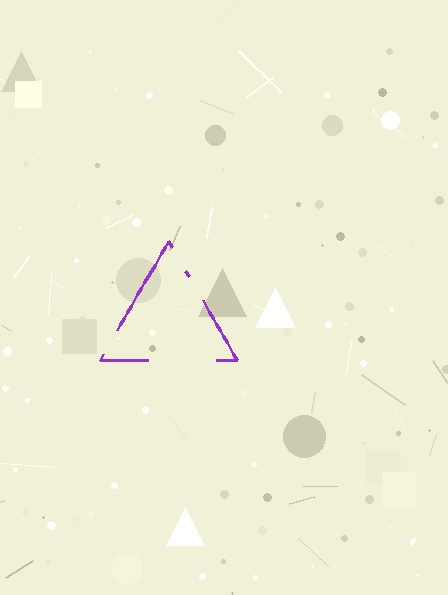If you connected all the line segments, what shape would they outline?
They would outline a triangle.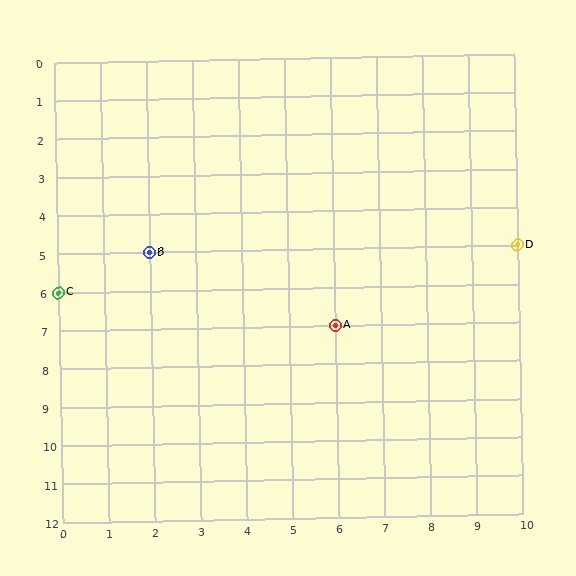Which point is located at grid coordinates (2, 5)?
Point B is at (2, 5).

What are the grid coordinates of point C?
Point C is at grid coordinates (0, 6).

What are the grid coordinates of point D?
Point D is at grid coordinates (10, 5).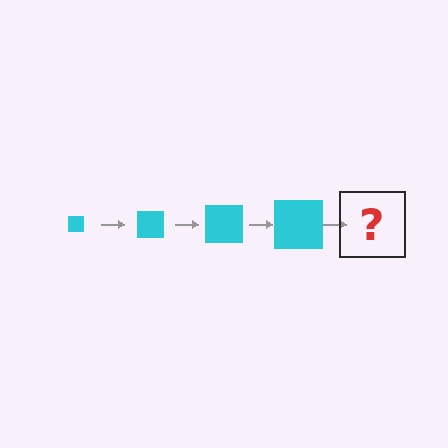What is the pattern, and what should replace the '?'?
The pattern is that the square gets progressively larger each step. The '?' should be a cyan square, larger than the previous one.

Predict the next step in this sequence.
The next step is a cyan square, larger than the previous one.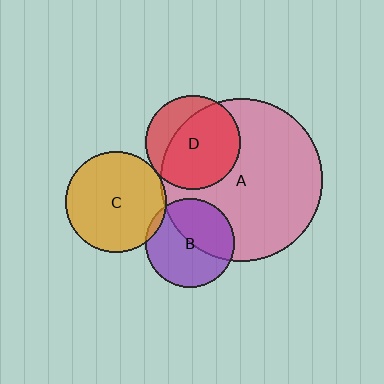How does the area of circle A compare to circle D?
Approximately 3.0 times.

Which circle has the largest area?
Circle A (pink).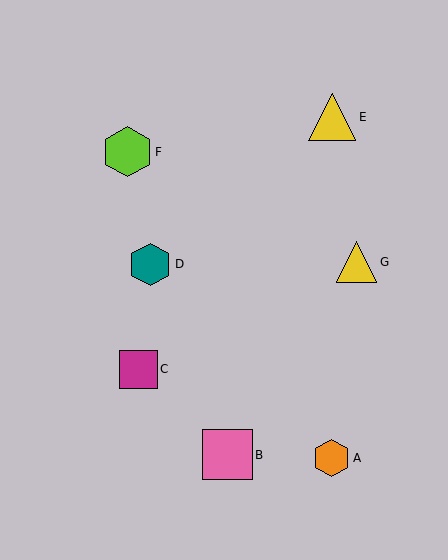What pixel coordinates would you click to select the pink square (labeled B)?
Click at (227, 455) to select the pink square B.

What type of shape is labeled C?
Shape C is a magenta square.